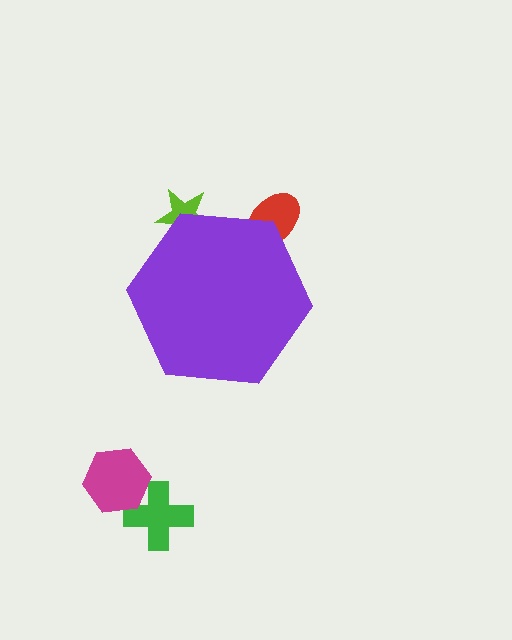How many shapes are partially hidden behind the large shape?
2 shapes are partially hidden.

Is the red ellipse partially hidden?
Yes, the red ellipse is partially hidden behind the purple hexagon.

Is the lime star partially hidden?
Yes, the lime star is partially hidden behind the purple hexagon.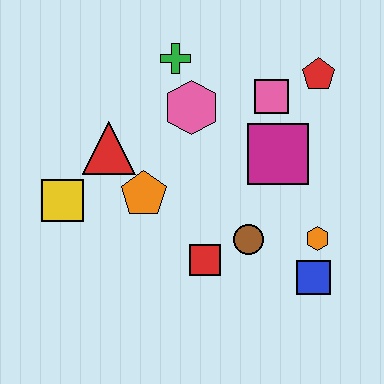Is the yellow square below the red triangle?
Yes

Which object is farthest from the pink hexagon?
The blue square is farthest from the pink hexagon.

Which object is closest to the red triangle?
The orange pentagon is closest to the red triangle.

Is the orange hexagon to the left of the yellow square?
No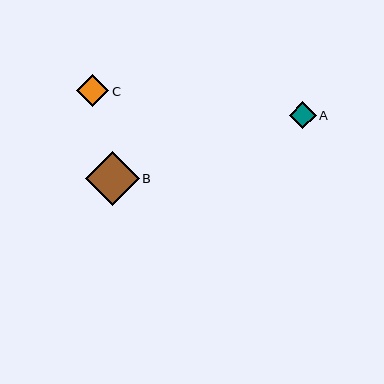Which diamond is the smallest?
Diamond A is the smallest with a size of approximately 27 pixels.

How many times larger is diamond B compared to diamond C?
Diamond B is approximately 1.7 times the size of diamond C.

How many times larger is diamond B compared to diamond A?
Diamond B is approximately 2.0 times the size of diamond A.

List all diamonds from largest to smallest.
From largest to smallest: B, C, A.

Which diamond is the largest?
Diamond B is the largest with a size of approximately 54 pixels.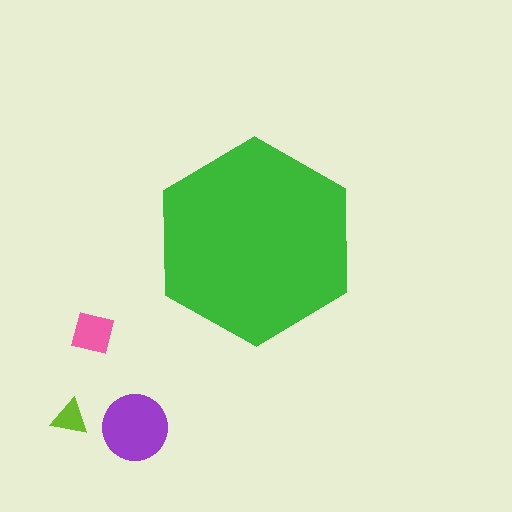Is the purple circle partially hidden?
No, the purple circle is fully visible.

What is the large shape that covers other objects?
A green hexagon.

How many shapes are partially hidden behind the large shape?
0 shapes are partially hidden.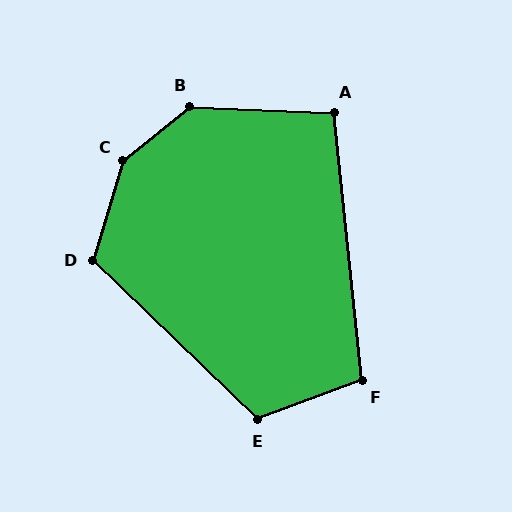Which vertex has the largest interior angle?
C, at approximately 146 degrees.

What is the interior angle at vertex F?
Approximately 105 degrees (obtuse).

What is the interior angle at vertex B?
Approximately 138 degrees (obtuse).